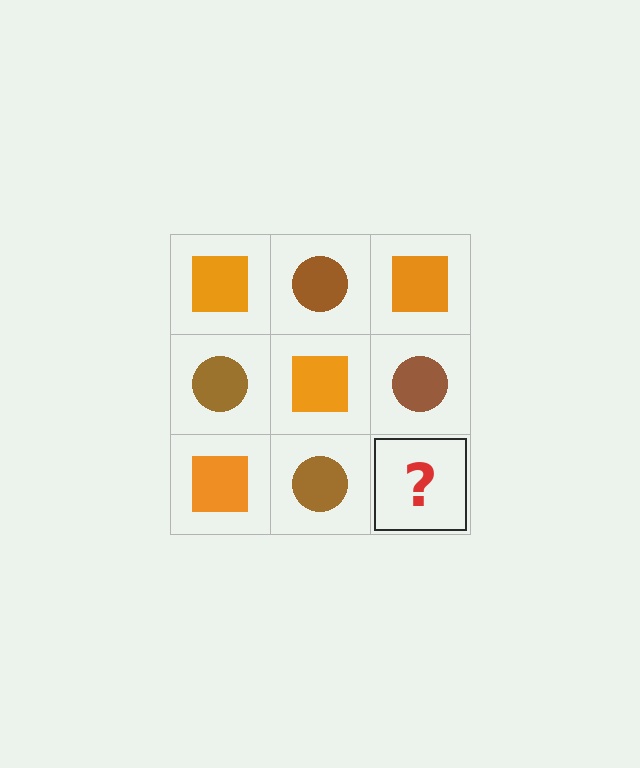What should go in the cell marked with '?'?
The missing cell should contain an orange square.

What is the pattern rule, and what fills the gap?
The rule is that it alternates orange square and brown circle in a checkerboard pattern. The gap should be filled with an orange square.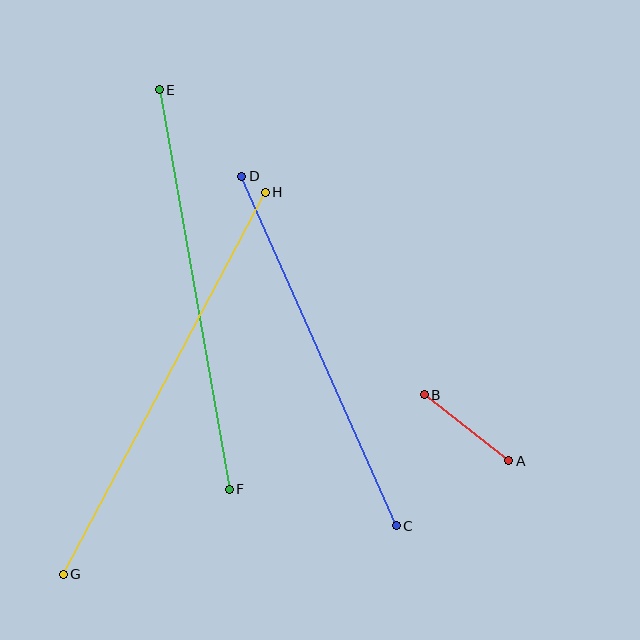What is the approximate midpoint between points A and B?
The midpoint is at approximately (467, 428) pixels.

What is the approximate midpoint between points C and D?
The midpoint is at approximately (319, 351) pixels.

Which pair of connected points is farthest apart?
Points G and H are farthest apart.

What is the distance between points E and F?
The distance is approximately 406 pixels.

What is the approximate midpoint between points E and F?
The midpoint is at approximately (194, 289) pixels.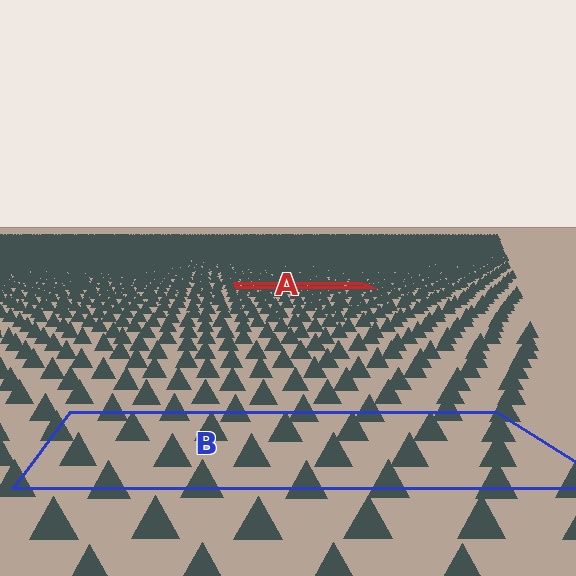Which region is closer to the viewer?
Region B is closer. The texture elements there are larger and more spread out.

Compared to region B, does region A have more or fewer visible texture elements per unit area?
Region A has more texture elements per unit area — they are packed more densely because it is farther away.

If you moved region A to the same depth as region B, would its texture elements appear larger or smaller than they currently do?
They would appear larger. At a closer depth, the same texture elements are projected at a bigger on-screen size.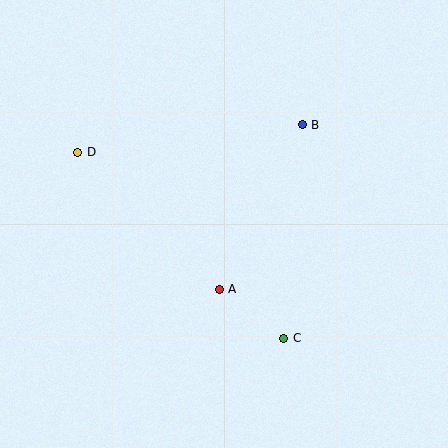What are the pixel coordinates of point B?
Point B is at (302, 125).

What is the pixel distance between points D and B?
The distance between D and B is 226 pixels.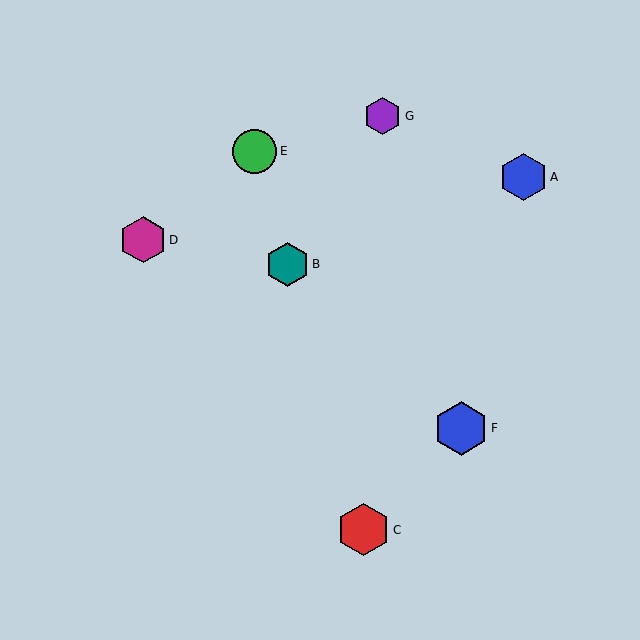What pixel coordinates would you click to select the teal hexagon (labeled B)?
Click at (288, 264) to select the teal hexagon B.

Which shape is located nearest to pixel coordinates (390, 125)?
The purple hexagon (labeled G) at (383, 116) is nearest to that location.